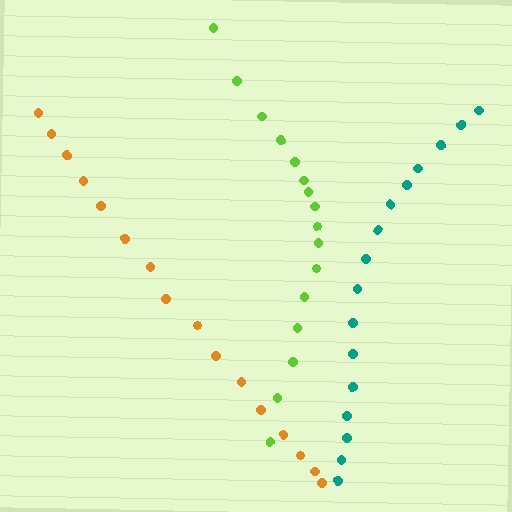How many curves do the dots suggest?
There are 3 distinct paths.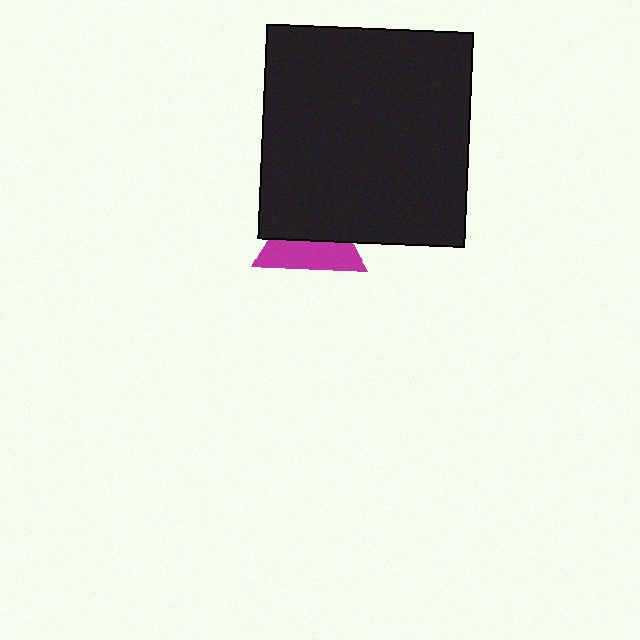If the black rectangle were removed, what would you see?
You would see the complete magenta triangle.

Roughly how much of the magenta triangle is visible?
About half of it is visible (roughly 47%).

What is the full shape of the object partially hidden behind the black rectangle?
The partially hidden object is a magenta triangle.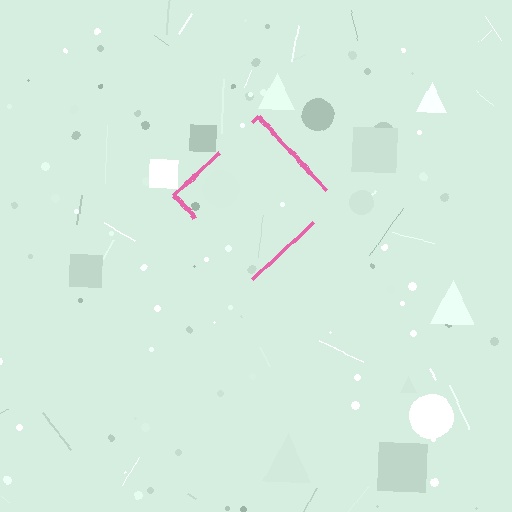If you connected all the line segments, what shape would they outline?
They would outline a diamond.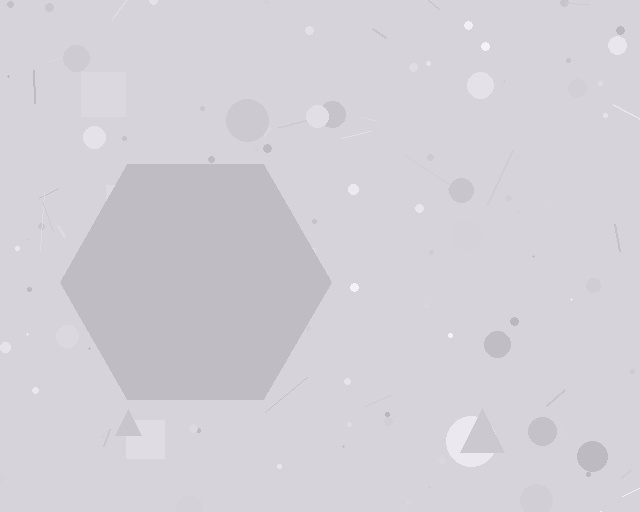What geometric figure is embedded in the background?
A hexagon is embedded in the background.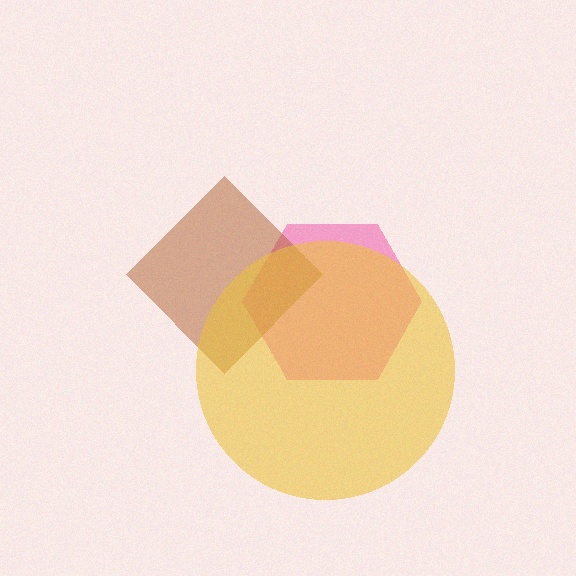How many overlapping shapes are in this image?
There are 3 overlapping shapes in the image.